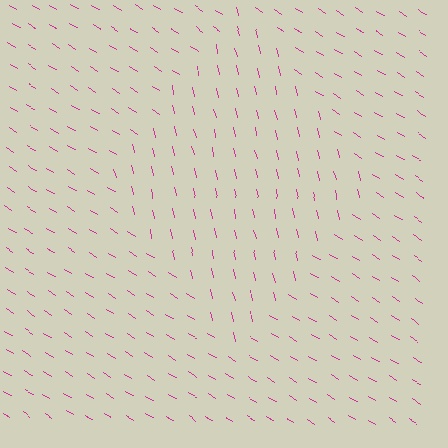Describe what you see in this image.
The image is filled with small magenta line segments. A diamond region in the image has lines oriented differently from the surrounding lines, creating a visible texture boundary.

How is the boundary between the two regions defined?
The boundary is defined purely by a change in line orientation (approximately 45 degrees difference). All lines are the same color and thickness.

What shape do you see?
I see a diamond.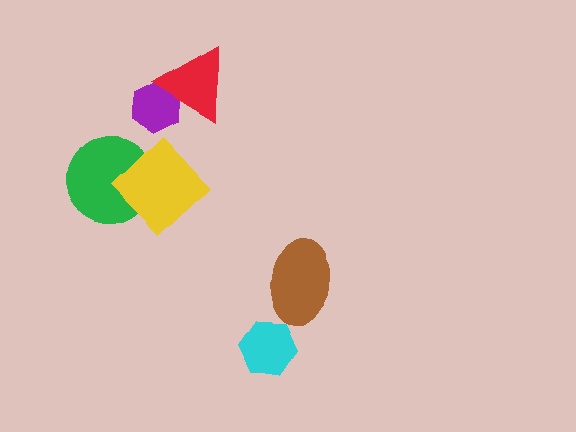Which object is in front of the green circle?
The yellow diamond is in front of the green circle.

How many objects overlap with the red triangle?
1 object overlaps with the red triangle.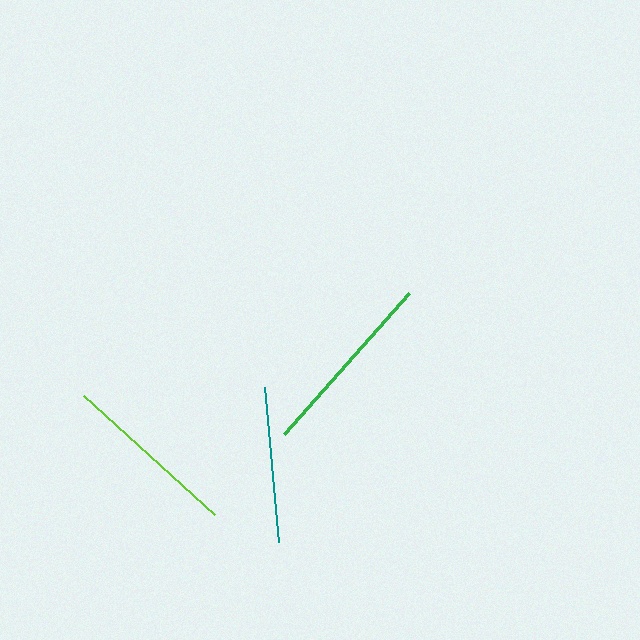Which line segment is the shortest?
The teal line is the shortest at approximately 156 pixels.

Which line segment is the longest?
The green line is the longest at approximately 188 pixels.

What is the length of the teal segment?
The teal segment is approximately 156 pixels long.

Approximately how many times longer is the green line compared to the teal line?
The green line is approximately 1.2 times the length of the teal line.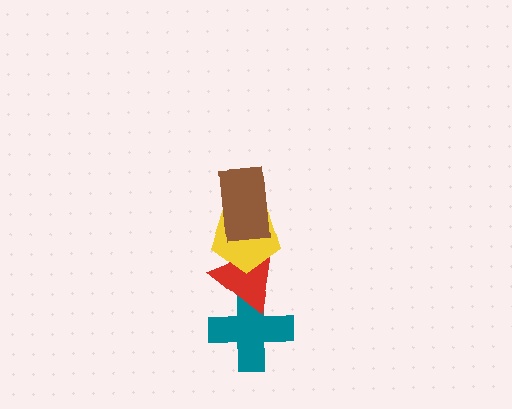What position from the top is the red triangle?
The red triangle is 3rd from the top.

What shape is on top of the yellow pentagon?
The brown rectangle is on top of the yellow pentagon.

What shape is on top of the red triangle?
The yellow pentagon is on top of the red triangle.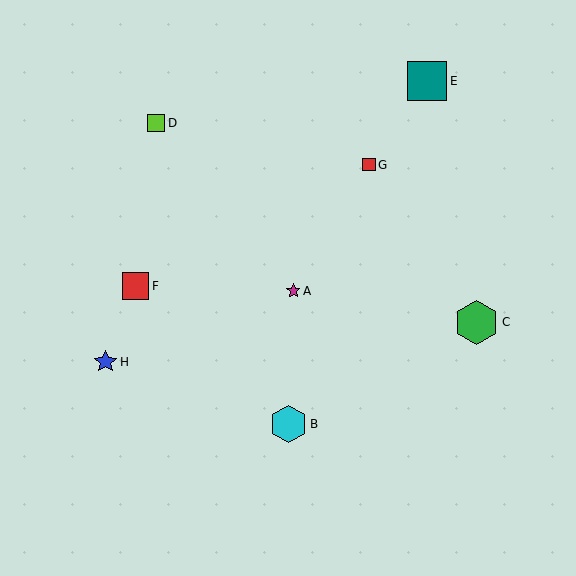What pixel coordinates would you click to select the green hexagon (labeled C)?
Click at (477, 322) to select the green hexagon C.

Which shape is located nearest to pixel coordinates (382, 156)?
The red square (labeled G) at (369, 165) is nearest to that location.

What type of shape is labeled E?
Shape E is a teal square.